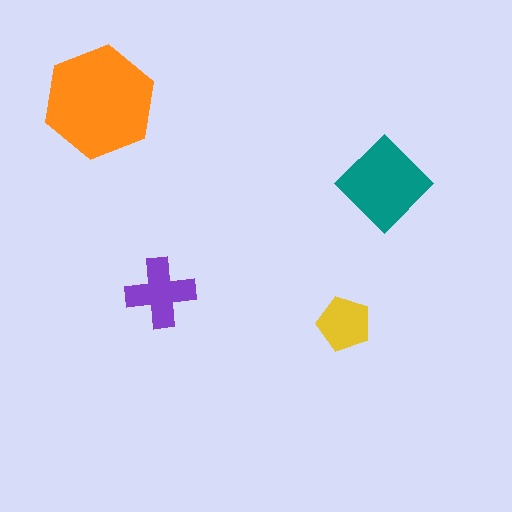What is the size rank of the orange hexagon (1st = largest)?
1st.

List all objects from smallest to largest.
The yellow pentagon, the purple cross, the teal diamond, the orange hexagon.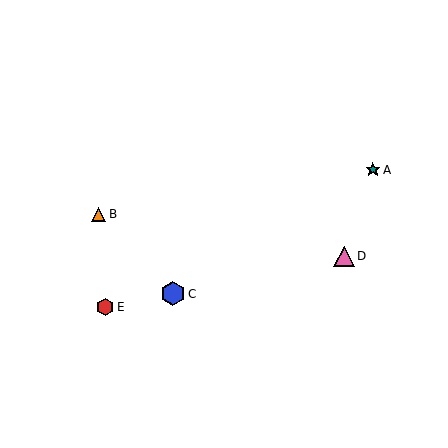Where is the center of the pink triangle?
The center of the pink triangle is at (344, 257).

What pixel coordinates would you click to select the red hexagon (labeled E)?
Click at (105, 307) to select the red hexagon E.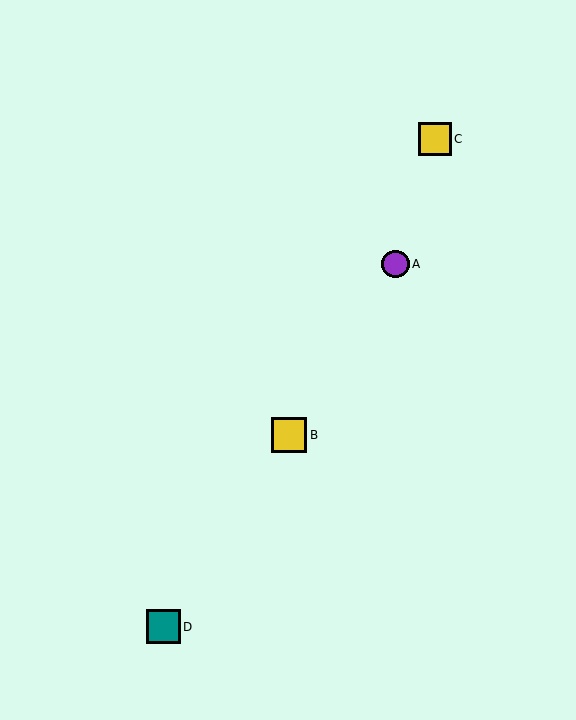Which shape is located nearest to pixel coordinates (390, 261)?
The purple circle (labeled A) at (395, 264) is nearest to that location.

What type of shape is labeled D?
Shape D is a teal square.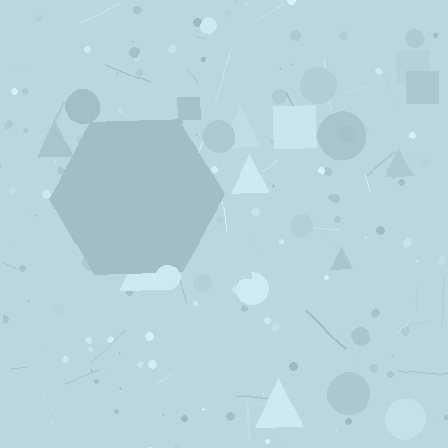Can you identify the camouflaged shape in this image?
The camouflaged shape is a hexagon.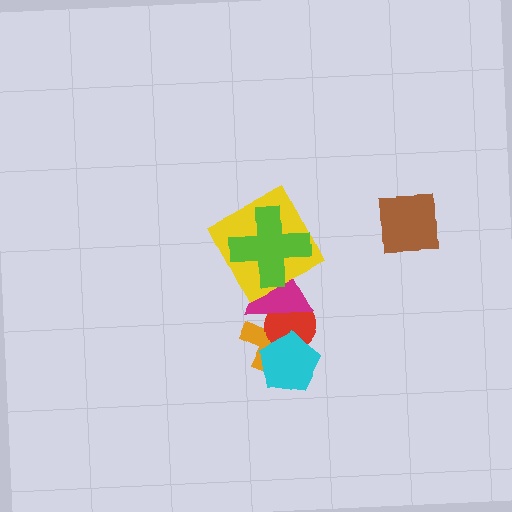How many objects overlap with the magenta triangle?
4 objects overlap with the magenta triangle.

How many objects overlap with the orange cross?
3 objects overlap with the orange cross.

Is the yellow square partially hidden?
Yes, it is partially covered by another shape.